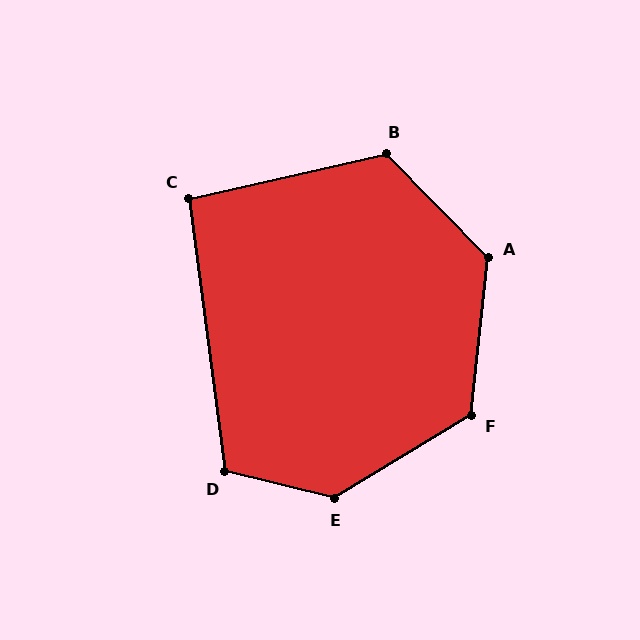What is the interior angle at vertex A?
Approximately 130 degrees (obtuse).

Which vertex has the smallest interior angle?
C, at approximately 95 degrees.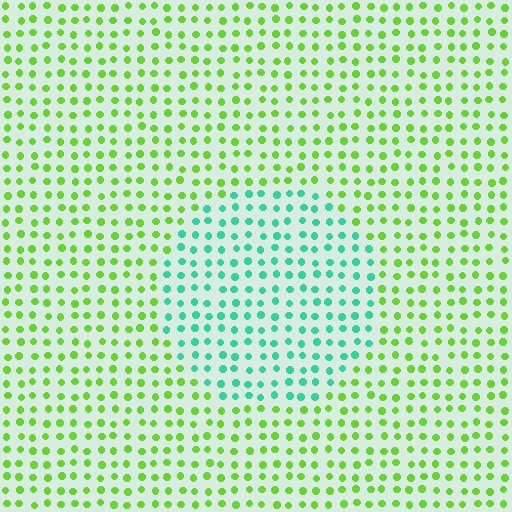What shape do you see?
I see a circle.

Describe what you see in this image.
The image is filled with small lime elements in a uniform arrangement. A circle-shaped region is visible where the elements are tinted to a slightly different hue, forming a subtle color boundary.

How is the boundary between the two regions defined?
The boundary is defined purely by a slight shift in hue (about 59 degrees). Spacing, size, and orientation are identical on both sides.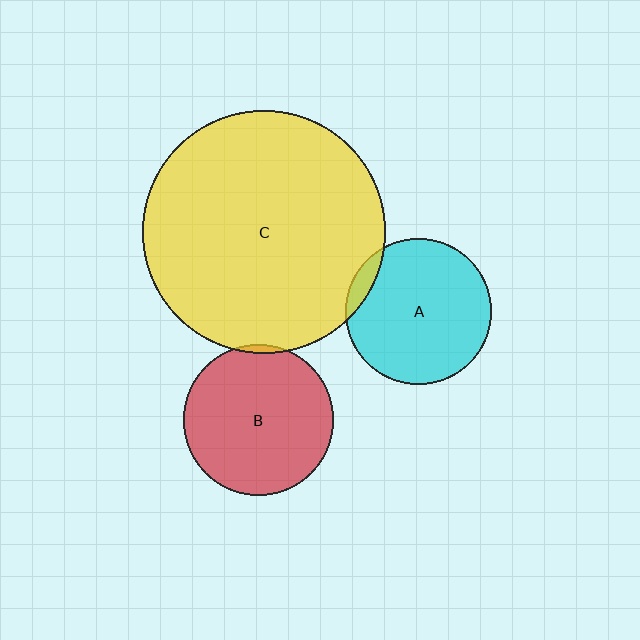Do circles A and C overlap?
Yes.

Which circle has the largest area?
Circle C (yellow).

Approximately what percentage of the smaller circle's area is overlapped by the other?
Approximately 5%.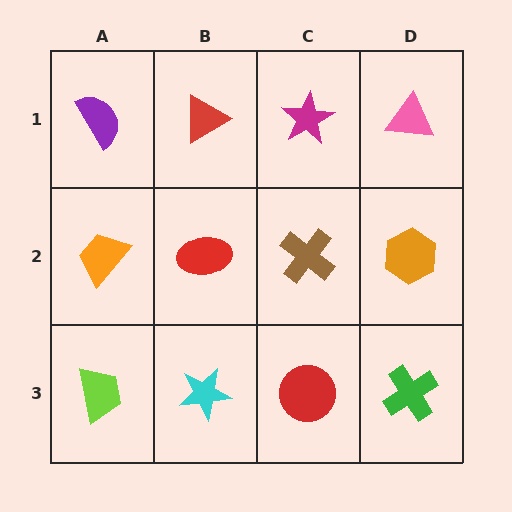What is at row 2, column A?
An orange trapezoid.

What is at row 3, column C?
A red circle.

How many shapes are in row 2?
4 shapes.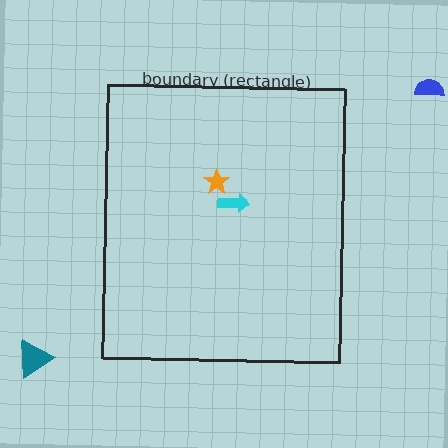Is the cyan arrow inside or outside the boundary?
Inside.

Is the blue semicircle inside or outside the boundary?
Outside.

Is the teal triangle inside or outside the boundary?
Outside.